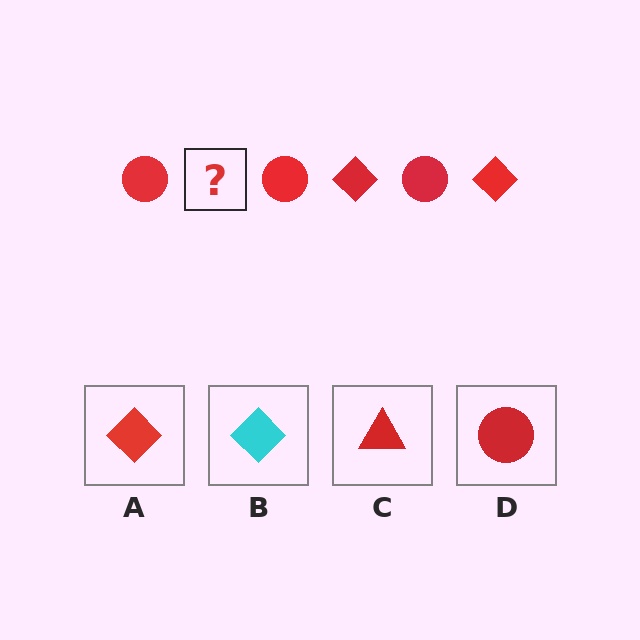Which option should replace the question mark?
Option A.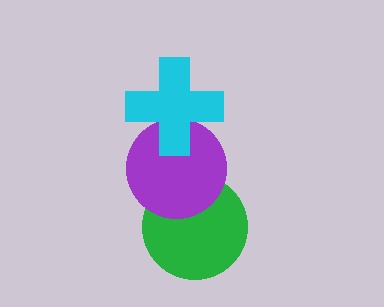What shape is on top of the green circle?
The purple circle is on top of the green circle.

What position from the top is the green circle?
The green circle is 3rd from the top.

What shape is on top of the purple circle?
The cyan cross is on top of the purple circle.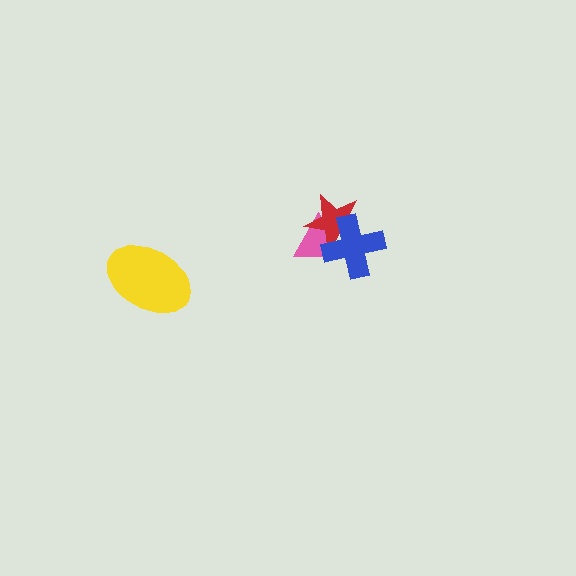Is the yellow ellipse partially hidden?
No, no other shape covers it.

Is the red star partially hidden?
Yes, it is partially covered by another shape.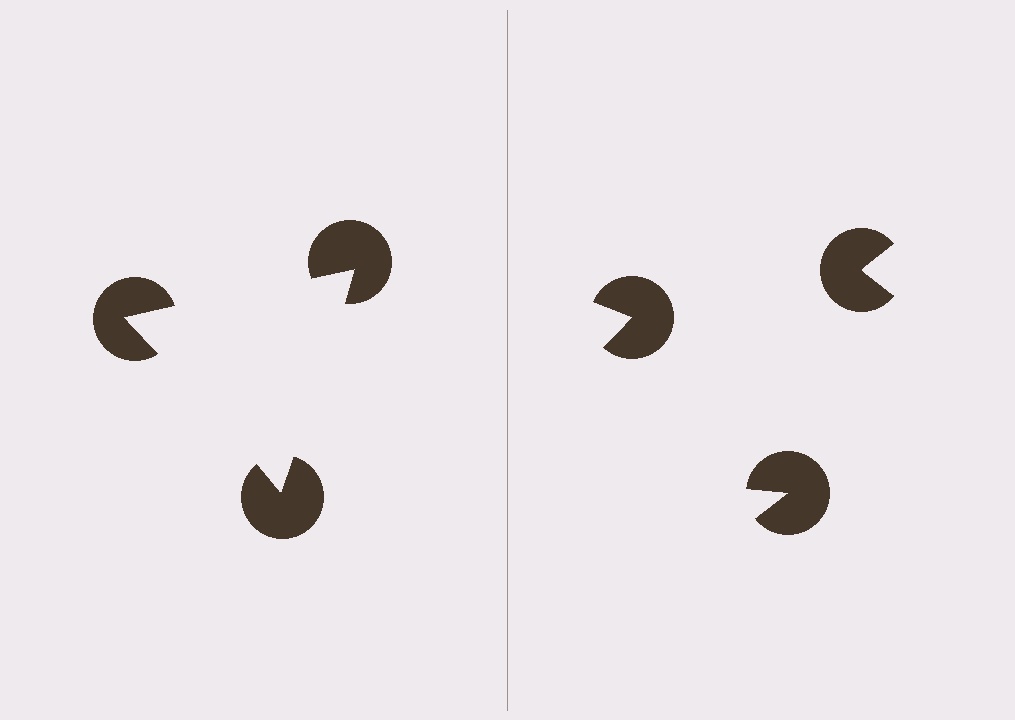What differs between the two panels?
The pac-man discs are positioned identically on both sides; only the wedge orientations differ. On the left they align to a triangle; on the right they are misaligned.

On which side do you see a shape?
An illusory triangle appears on the left side. On the right side the wedge cuts are rotated, so no coherent shape forms.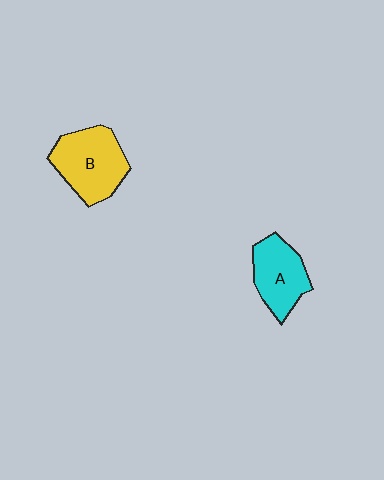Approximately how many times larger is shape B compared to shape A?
Approximately 1.3 times.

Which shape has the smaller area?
Shape A (cyan).